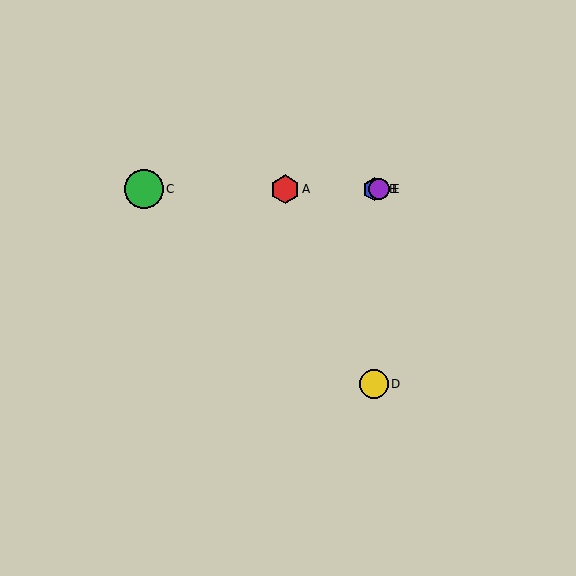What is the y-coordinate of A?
Object A is at y≈189.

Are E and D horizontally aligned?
No, E is at y≈189 and D is at y≈384.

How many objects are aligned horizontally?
4 objects (A, B, C, E) are aligned horizontally.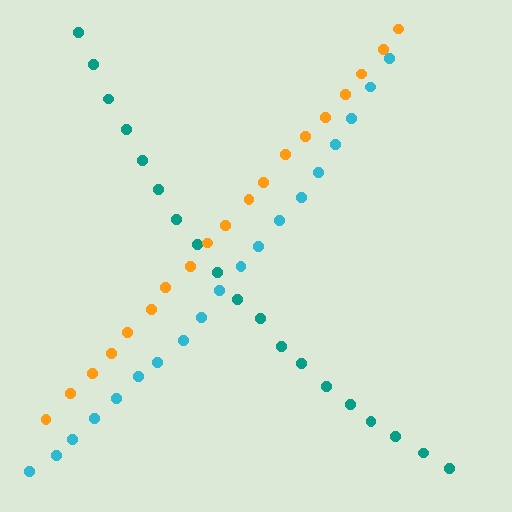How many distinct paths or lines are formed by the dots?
There are 3 distinct paths.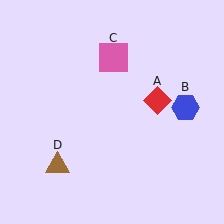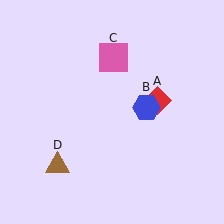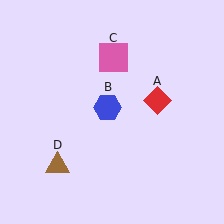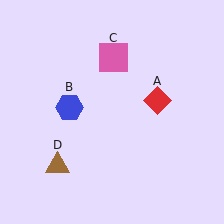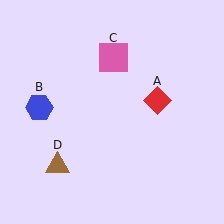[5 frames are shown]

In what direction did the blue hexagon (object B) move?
The blue hexagon (object B) moved left.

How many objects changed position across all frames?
1 object changed position: blue hexagon (object B).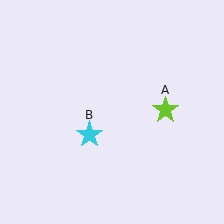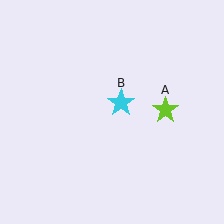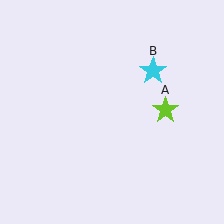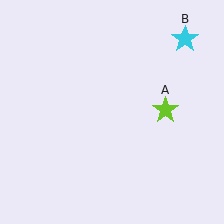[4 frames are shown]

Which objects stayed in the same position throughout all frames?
Lime star (object A) remained stationary.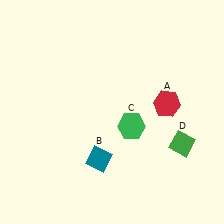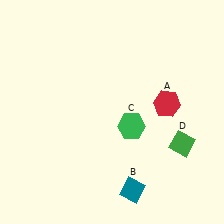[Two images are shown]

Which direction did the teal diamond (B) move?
The teal diamond (B) moved right.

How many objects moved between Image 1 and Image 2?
1 object moved between the two images.